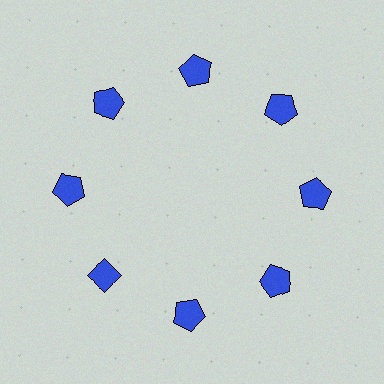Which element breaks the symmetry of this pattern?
The blue diamond at roughly the 8 o'clock position breaks the symmetry. All other shapes are blue pentagons.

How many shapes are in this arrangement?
There are 8 shapes arranged in a ring pattern.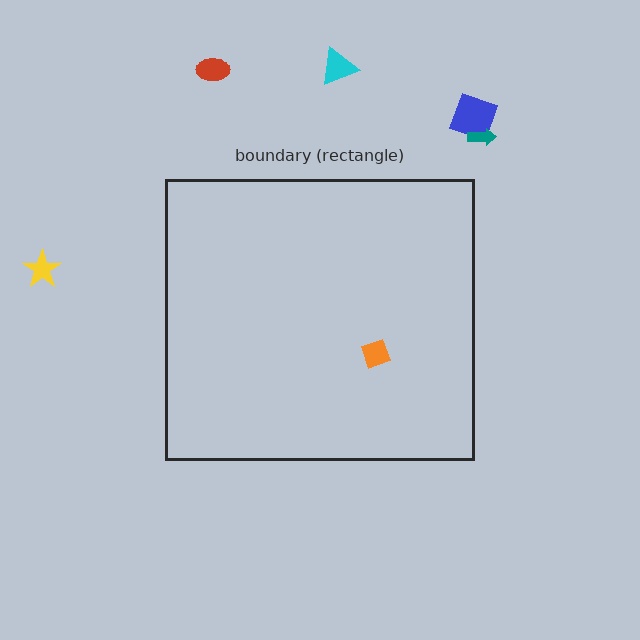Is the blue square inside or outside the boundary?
Outside.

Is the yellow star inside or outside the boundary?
Outside.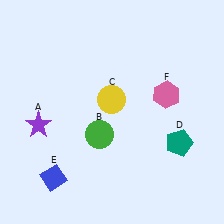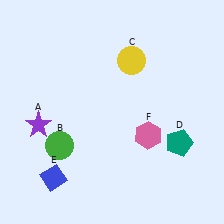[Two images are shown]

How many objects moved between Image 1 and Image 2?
3 objects moved between the two images.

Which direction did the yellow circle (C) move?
The yellow circle (C) moved up.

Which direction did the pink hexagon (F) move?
The pink hexagon (F) moved down.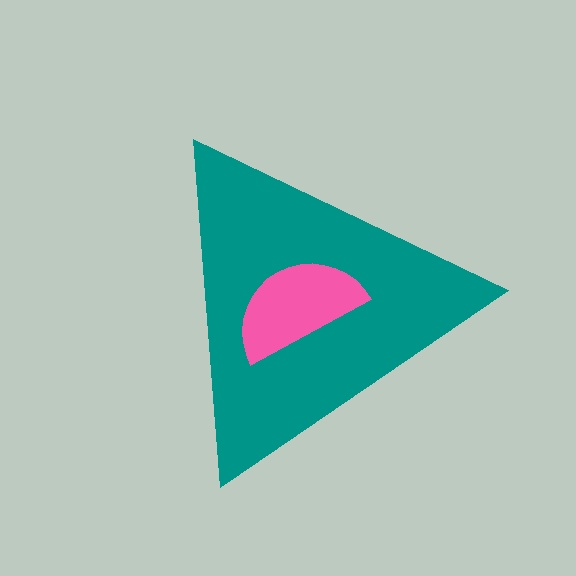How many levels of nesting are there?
2.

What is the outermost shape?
The teal triangle.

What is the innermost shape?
The pink semicircle.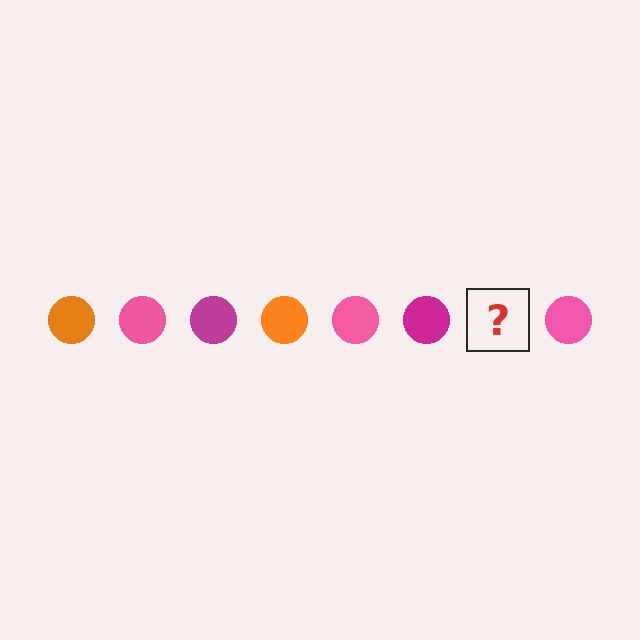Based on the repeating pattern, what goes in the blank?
The blank should be an orange circle.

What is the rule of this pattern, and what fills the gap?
The rule is that the pattern cycles through orange, pink, magenta circles. The gap should be filled with an orange circle.